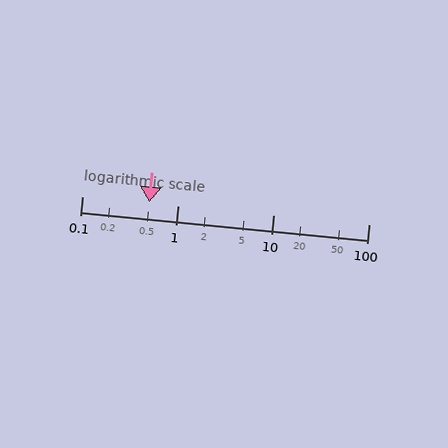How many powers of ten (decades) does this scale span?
The scale spans 3 decades, from 0.1 to 100.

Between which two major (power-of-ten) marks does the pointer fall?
The pointer is between 0.1 and 1.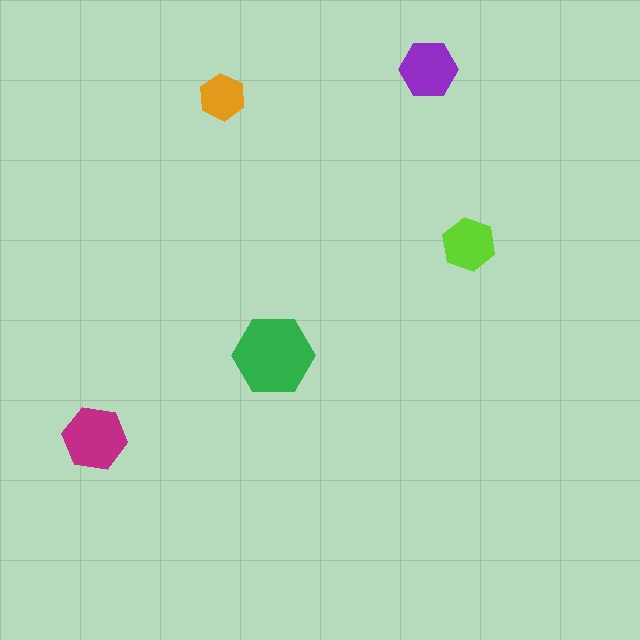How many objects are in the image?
There are 5 objects in the image.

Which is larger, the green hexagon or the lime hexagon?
The green one.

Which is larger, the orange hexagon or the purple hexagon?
The purple one.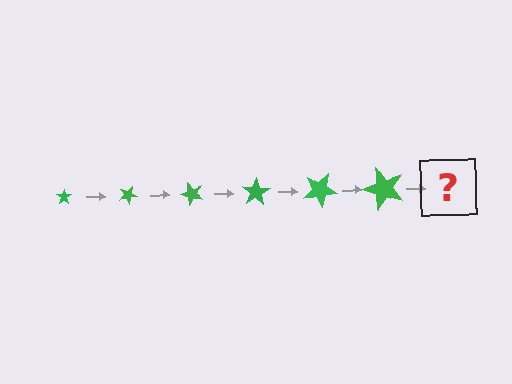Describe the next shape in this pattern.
It should be a star, larger than the previous one and rotated 150 degrees from the start.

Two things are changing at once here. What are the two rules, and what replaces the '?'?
The two rules are that the star grows larger each step and it rotates 25 degrees each step. The '?' should be a star, larger than the previous one and rotated 150 degrees from the start.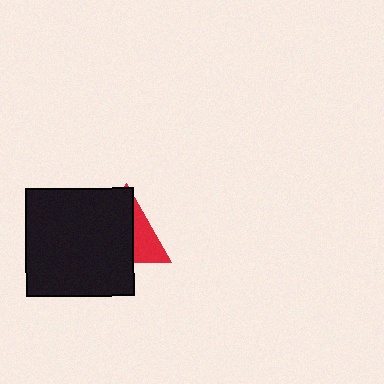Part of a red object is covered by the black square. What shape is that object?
It is a triangle.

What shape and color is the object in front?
The object in front is a black square.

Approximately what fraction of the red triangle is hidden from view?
Roughly 64% of the red triangle is hidden behind the black square.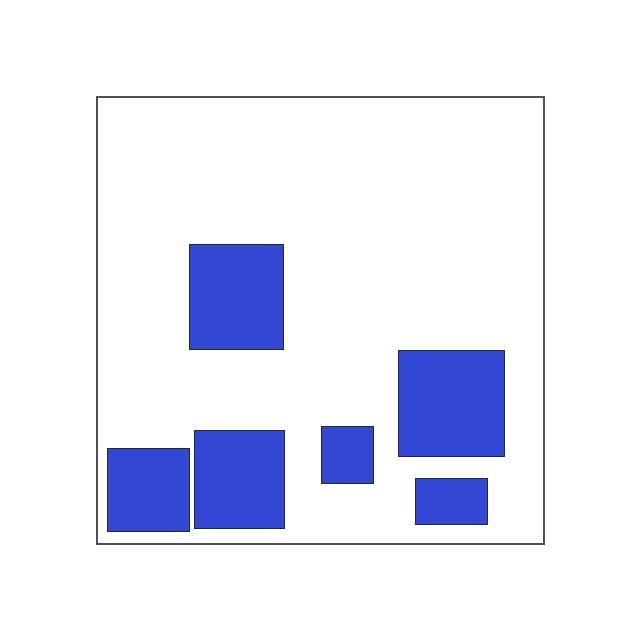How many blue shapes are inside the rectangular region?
6.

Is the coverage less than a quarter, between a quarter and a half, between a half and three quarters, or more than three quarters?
Less than a quarter.